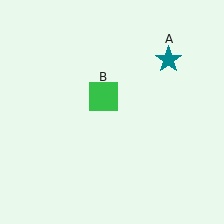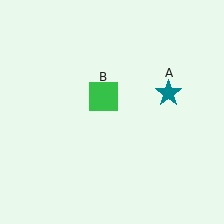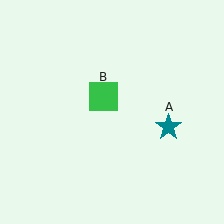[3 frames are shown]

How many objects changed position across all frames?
1 object changed position: teal star (object A).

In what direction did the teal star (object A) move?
The teal star (object A) moved down.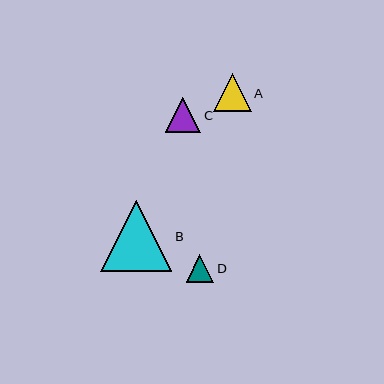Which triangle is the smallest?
Triangle D is the smallest with a size of approximately 28 pixels.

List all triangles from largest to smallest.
From largest to smallest: B, A, C, D.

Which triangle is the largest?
Triangle B is the largest with a size of approximately 71 pixels.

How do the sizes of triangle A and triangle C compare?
Triangle A and triangle C are approximately the same size.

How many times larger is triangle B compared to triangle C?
Triangle B is approximately 2.0 times the size of triangle C.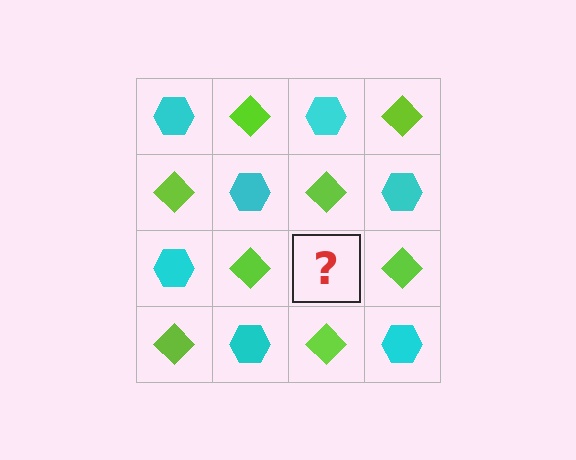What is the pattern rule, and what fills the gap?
The rule is that it alternates cyan hexagon and lime diamond in a checkerboard pattern. The gap should be filled with a cyan hexagon.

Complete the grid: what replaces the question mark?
The question mark should be replaced with a cyan hexagon.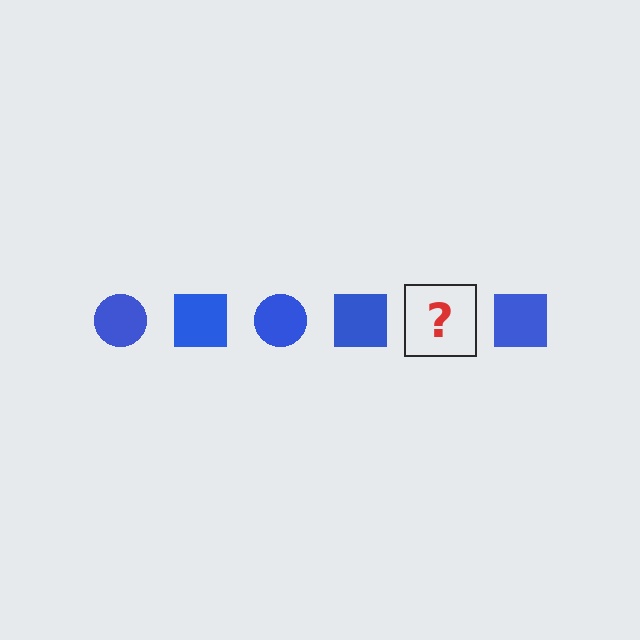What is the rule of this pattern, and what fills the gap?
The rule is that the pattern cycles through circle, square shapes in blue. The gap should be filled with a blue circle.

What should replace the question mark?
The question mark should be replaced with a blue circle.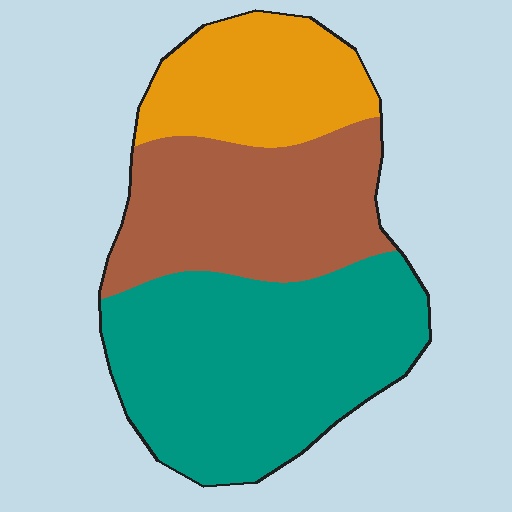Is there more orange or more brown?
Brown.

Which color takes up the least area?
Orange, at roughly 20%.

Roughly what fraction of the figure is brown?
Brown takes up about one third (1/3) of the figure.